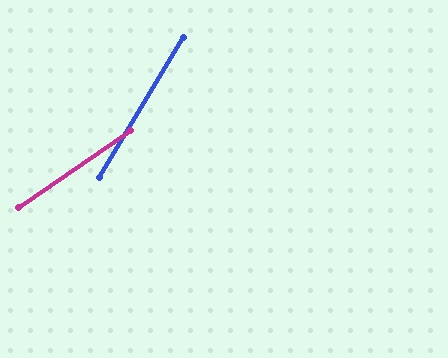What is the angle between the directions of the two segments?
Approximately 25 degrees.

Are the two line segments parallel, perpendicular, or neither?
Neither parallel nor perpendicular — they differ by about 25°.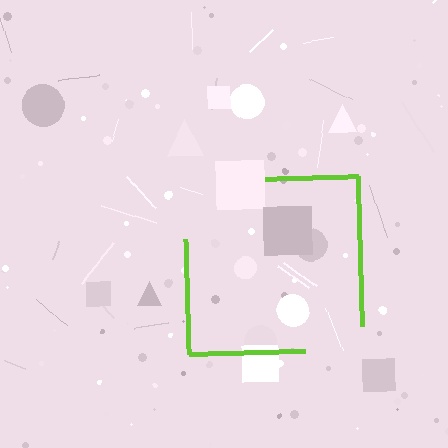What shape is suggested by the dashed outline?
The dashed outline suggests a square.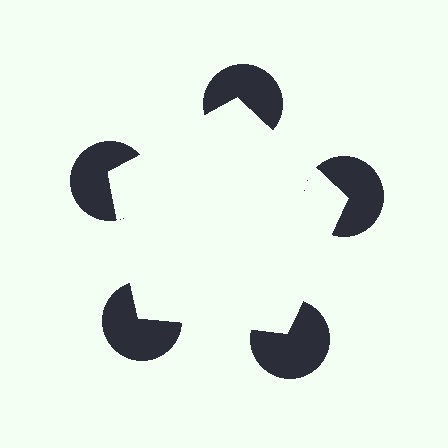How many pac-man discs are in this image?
There are 5 — one at each vertex of the illusory pentagon.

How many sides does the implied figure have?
5 sides.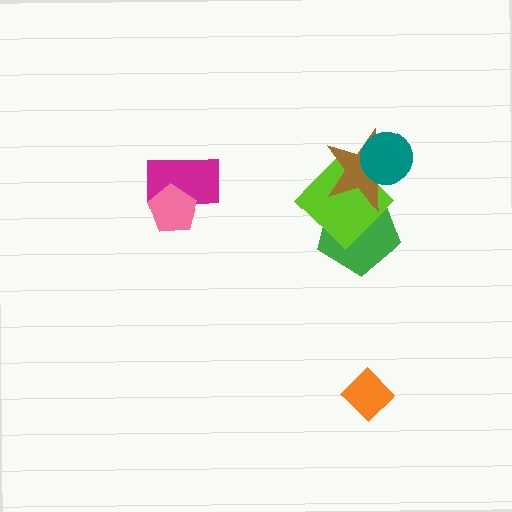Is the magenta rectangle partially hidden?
Yes, it is partially covered by another shape.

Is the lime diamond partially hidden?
Yes, it is partially covered by another shape.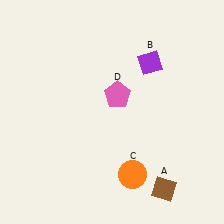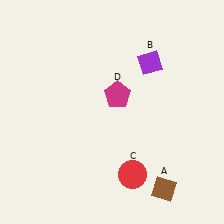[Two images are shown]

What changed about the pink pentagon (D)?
In Image 1, D is pink. In Image 2, it changed to magenta.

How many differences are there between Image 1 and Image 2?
There are 2 differences between the two images.